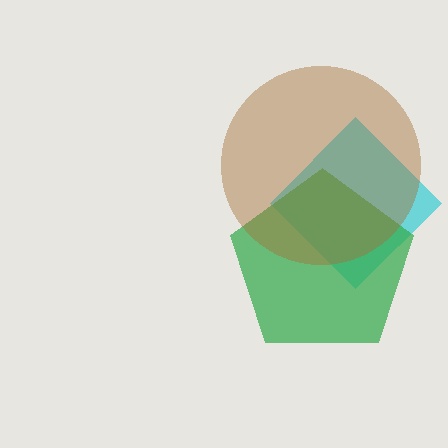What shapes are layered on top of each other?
The layered shapes are: a cyan diamond, a green pentagon, a brown circle.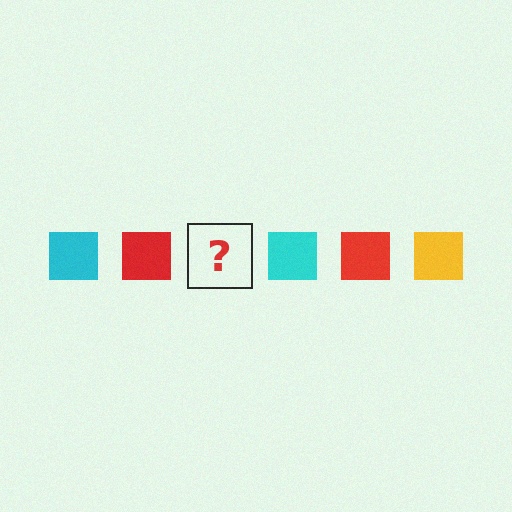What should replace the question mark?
The question mark should be replaced with a yellow square.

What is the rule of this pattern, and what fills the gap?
The rule is that the pattern cycles through cyan, red, yellow squares. The gap should be filled with a yellow square.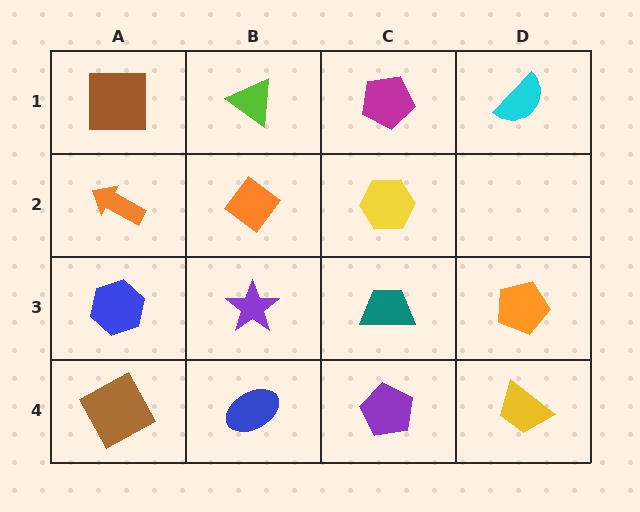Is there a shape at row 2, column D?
No, that cell is empty.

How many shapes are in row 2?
3 shapes.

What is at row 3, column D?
An orange pentagon.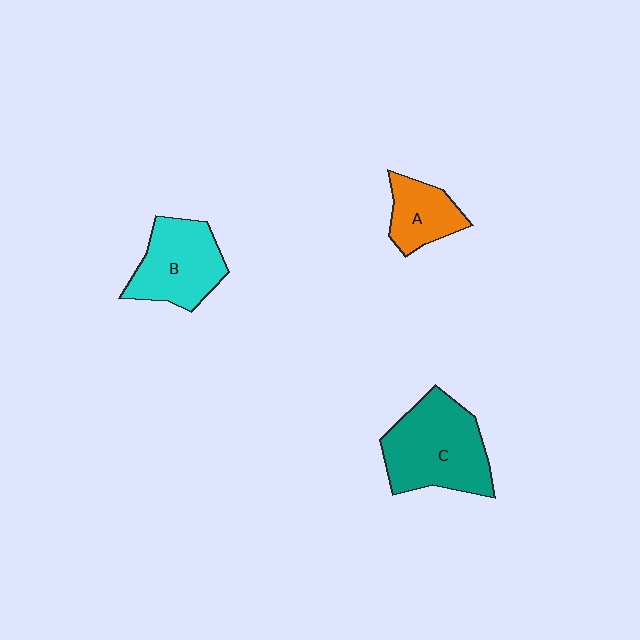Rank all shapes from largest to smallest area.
From largest to smallest: C (teal), B (cyan), A (orange).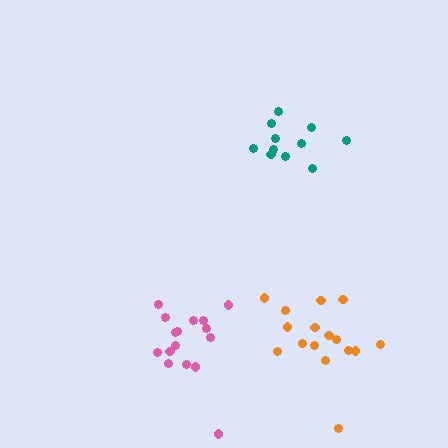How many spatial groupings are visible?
There are 3 spatial groupings.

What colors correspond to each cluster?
The clusters are colored: teal, pink, orange.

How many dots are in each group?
Group 1: 11 dots, Group 2: 16 dots, Group 3: 16 dots (43 total).